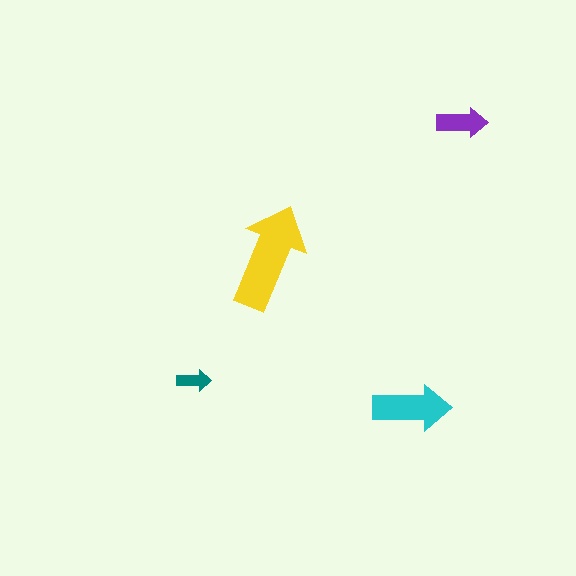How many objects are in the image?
There are 4 objects in the image.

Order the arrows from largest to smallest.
the yellow one, the cyan one, the purple one, the teal one.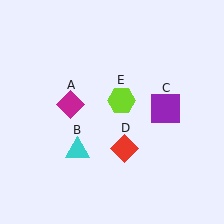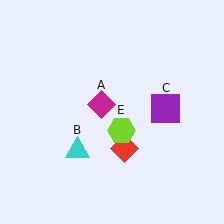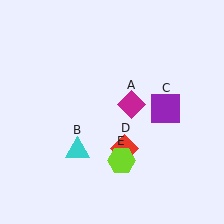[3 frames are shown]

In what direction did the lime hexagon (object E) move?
The lime hexagon (object E) moved down.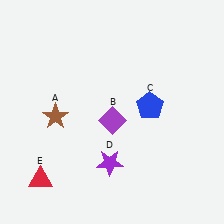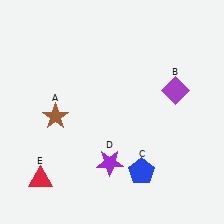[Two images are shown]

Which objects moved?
The objects that moved are: the purple diamond (B), the blue pentagon (C).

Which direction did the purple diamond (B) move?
The purple diamond (B) moved right.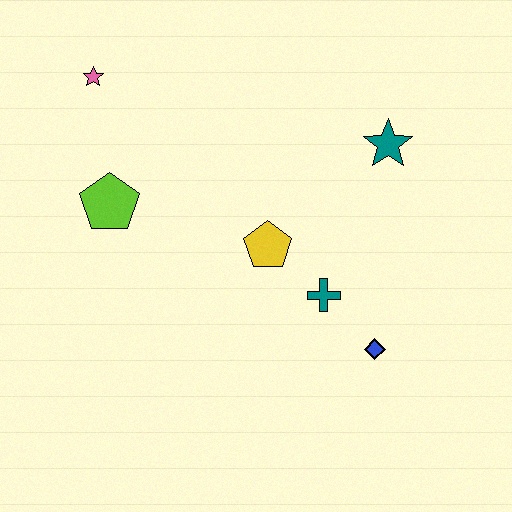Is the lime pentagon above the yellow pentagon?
Yes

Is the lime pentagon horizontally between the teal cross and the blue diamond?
No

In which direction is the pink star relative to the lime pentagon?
The pink star is above the lime pentagon.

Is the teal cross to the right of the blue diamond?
No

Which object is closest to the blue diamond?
The teal cross is closest to the blue diamond.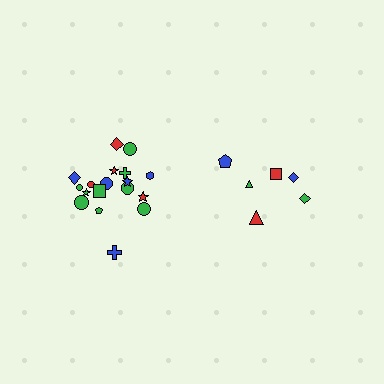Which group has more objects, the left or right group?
The left group.